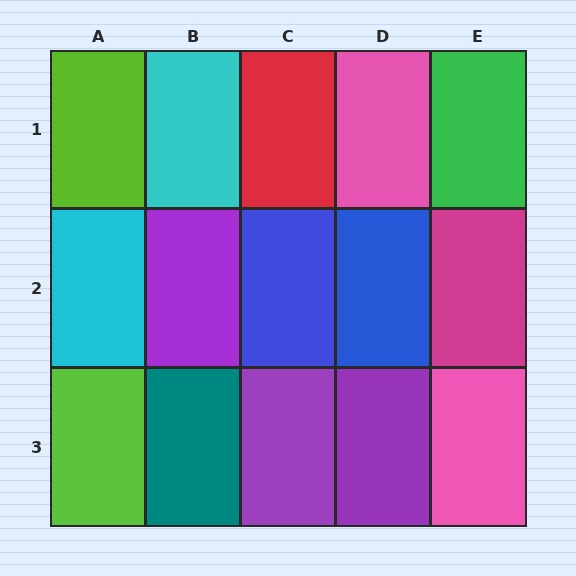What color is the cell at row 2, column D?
Blue.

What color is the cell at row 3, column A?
Lime.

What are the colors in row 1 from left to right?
Lime, cyan, red, pink, green.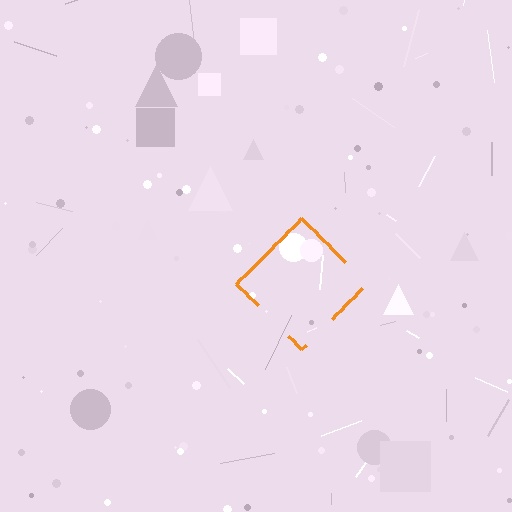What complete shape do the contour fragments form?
The contour fragments form a diamond.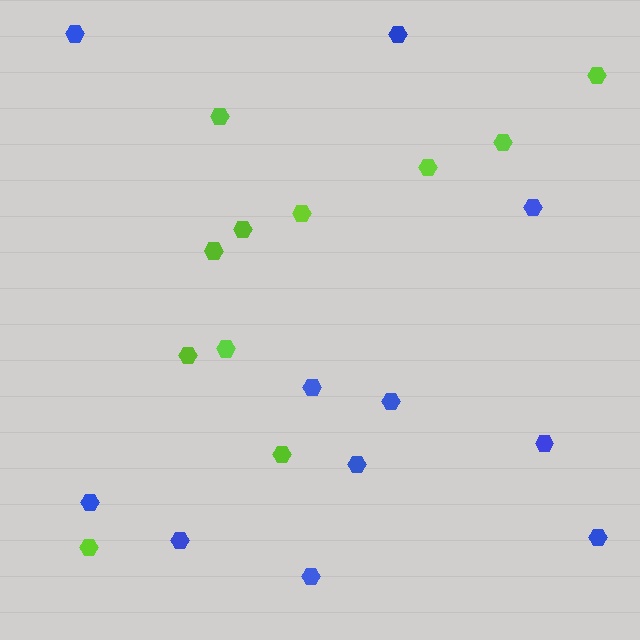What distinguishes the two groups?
There are 2 groups: one group of blue hexagons (11) and one group of lime hexagons (11).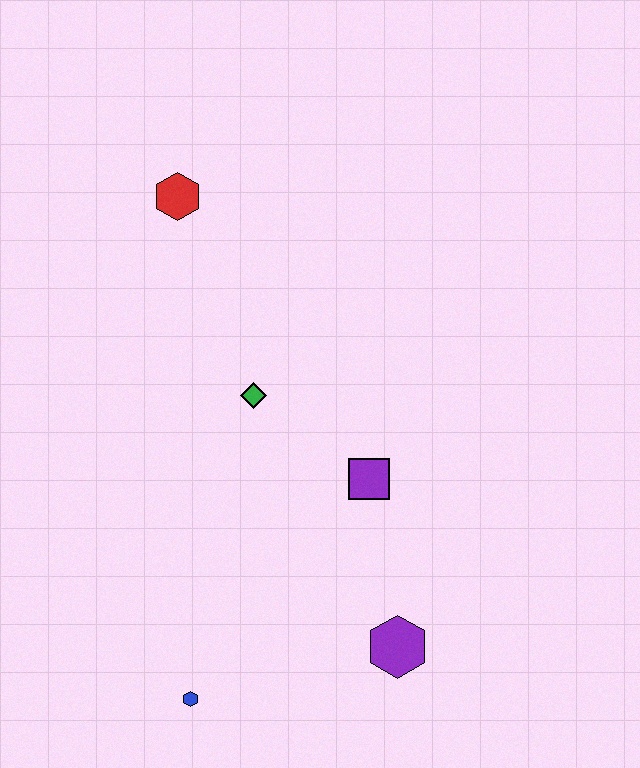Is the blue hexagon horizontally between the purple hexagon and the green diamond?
No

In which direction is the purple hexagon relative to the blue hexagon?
The purple hexagon is to the right of the blue hexagon.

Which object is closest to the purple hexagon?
The purple square is closest to the purple hexagon.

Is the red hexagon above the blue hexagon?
Yes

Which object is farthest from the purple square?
The red hexagon is farthest from the purple square.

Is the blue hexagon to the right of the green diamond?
No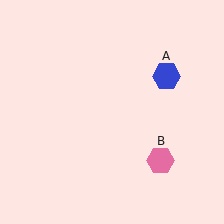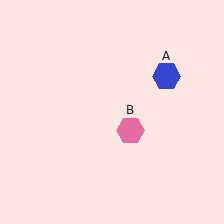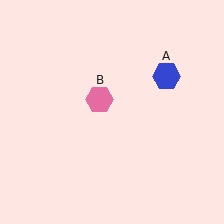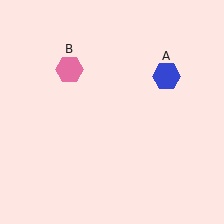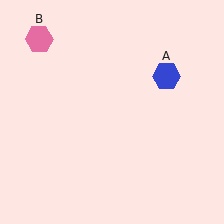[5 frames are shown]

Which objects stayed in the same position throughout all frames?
Blue hexagon (object A) remained stationary.